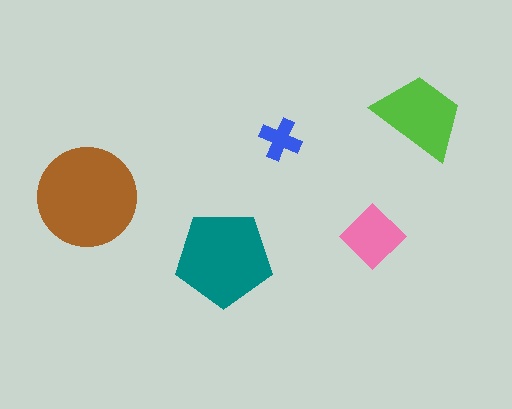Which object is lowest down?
The teal pentagon is bottommost.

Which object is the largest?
The brown circle.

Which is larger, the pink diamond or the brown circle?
The brown circle.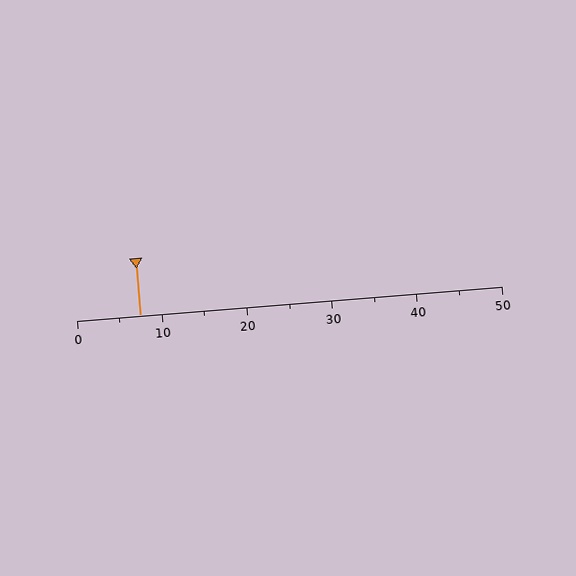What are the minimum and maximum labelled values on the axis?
The axis runs from 0 to 50.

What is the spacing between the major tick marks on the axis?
The major ticks are spaced 10 apart.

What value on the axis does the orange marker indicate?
The marker indicates approximately 7.5.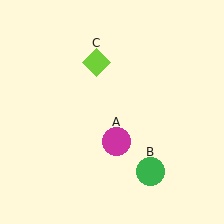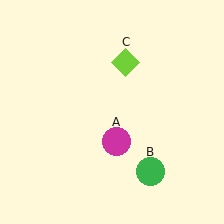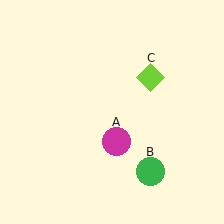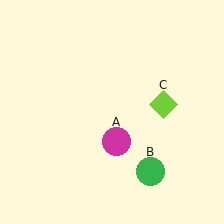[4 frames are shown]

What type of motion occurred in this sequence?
The lime diamond (object C) rotated clockwise around the center of the scene.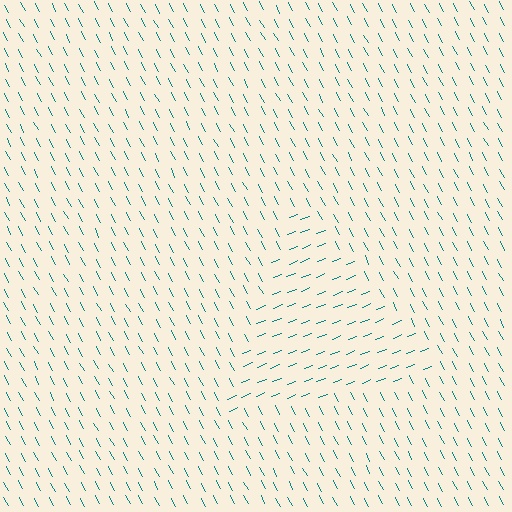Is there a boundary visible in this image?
Yes, there is a texture boundary formed by a change in line orientation.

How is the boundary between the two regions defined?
The boundary is defined purely by a change in line orientation (approximately 83 degrees difference). All lines are the same color and thickness.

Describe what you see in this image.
The image is filled with small teal line segments. A triangle region in the image has lines oriented differently from the surrounding lines, creating a visible texture boundary.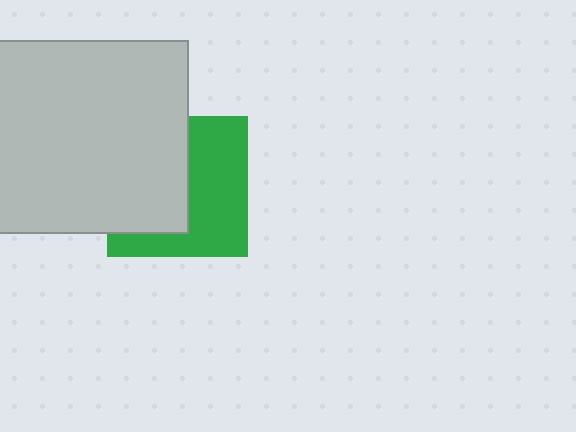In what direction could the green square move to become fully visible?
The green square could move right. That would shift it out from behind the light gray square entirely.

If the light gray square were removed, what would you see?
You would see the complete green square.